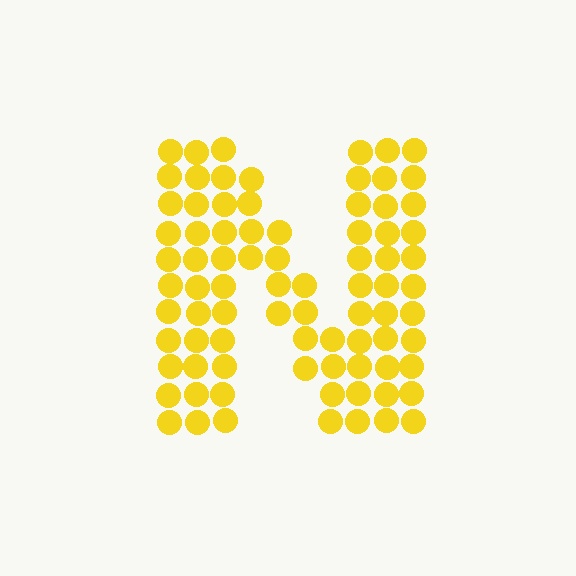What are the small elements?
The small elements are circles.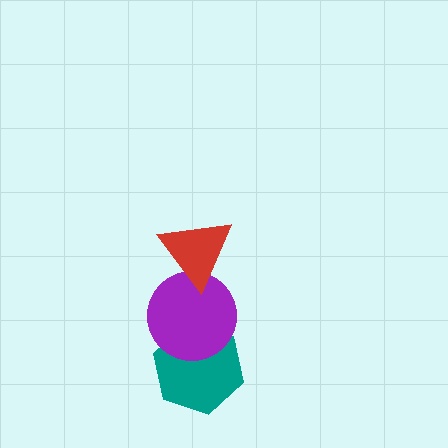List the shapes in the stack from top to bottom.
From top to bottom: the red triangle, the purple circle, the teal hexagon.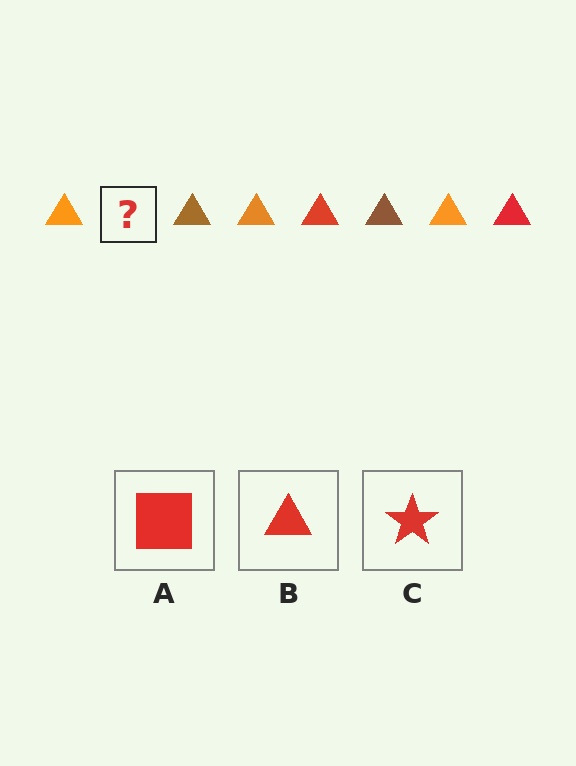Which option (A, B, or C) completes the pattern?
B.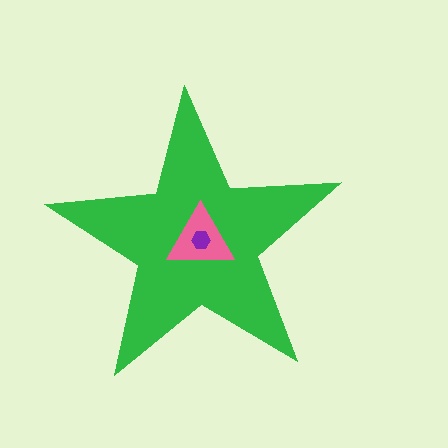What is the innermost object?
The purple hexagon.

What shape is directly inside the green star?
The pink triangle.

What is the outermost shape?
The green star.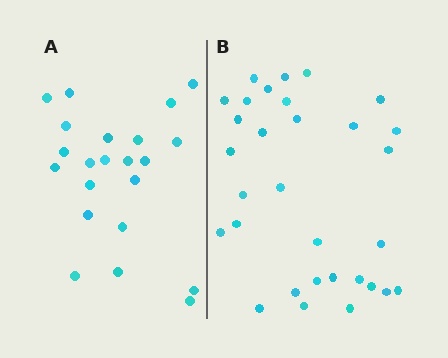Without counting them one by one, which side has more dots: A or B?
Region B (the right region) has more dots.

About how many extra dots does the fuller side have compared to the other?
Region B has roughly 8 or so more dots than region A.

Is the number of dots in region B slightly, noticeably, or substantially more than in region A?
Region B has noticeably more, but not dramatically so. The ratio is roughly 1.4 to 1.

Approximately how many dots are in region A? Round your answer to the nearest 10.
About 20 dots. (The exact count is 22, which rounds to 20.)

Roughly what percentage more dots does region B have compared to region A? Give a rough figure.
About 40% more.